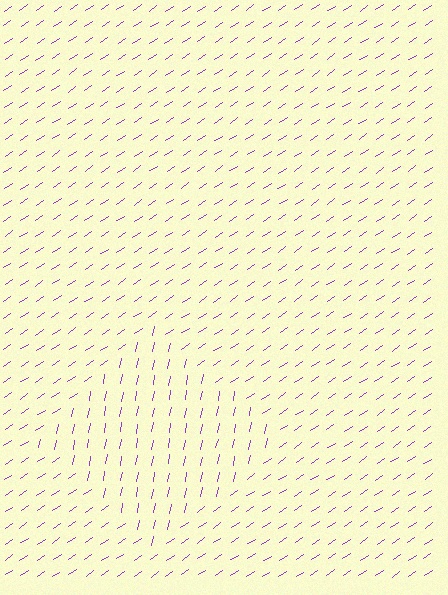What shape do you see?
I see a diamond.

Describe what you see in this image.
The image is filled with small purple line segments. A diamond region in the image has lines oriented differently from the surrounding lines, creating a visible texture boundary.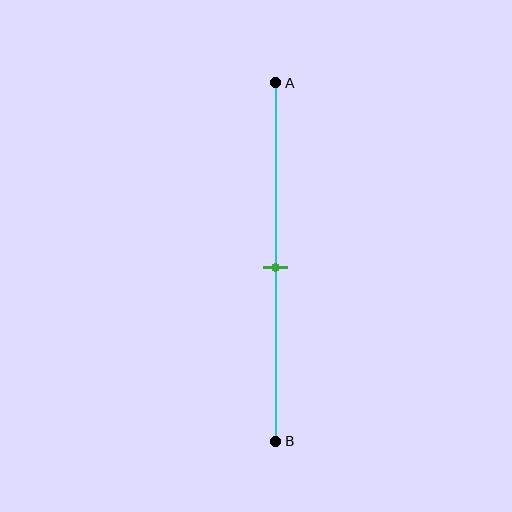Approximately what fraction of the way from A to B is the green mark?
The green mark is approximately 50% of the way from A to B.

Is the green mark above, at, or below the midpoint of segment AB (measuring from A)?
The green mark is approximately at the midpoint of segment AB.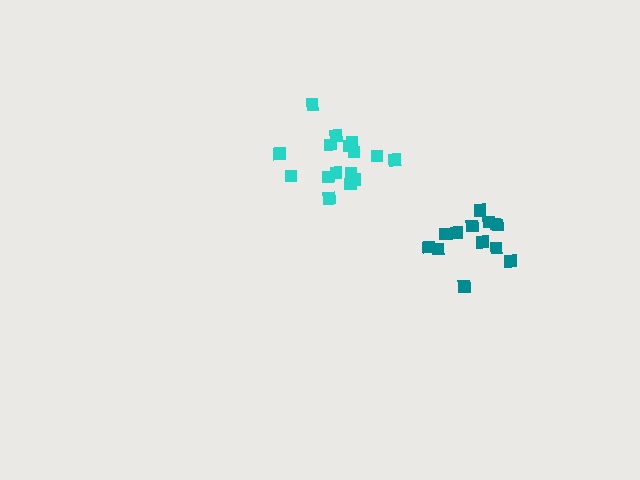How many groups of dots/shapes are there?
There are 2 groups.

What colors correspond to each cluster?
The clusters are colored: cyan, teal.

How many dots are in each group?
Group 1: 16 dots, Group 2: 13 dots (29 total).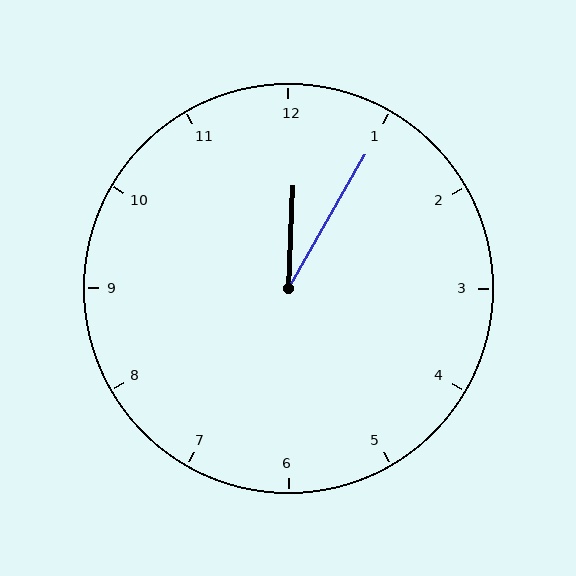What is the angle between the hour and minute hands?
Approximately 28 degrees.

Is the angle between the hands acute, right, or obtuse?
It is acute.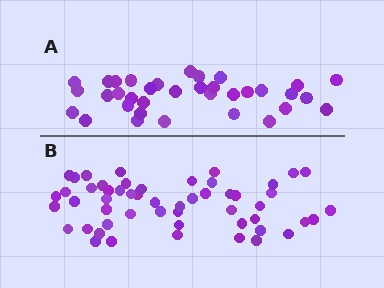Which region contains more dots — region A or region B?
Region B (the bottom region) has more dots.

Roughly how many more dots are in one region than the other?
Region B has approximately 20 more dots than region A.